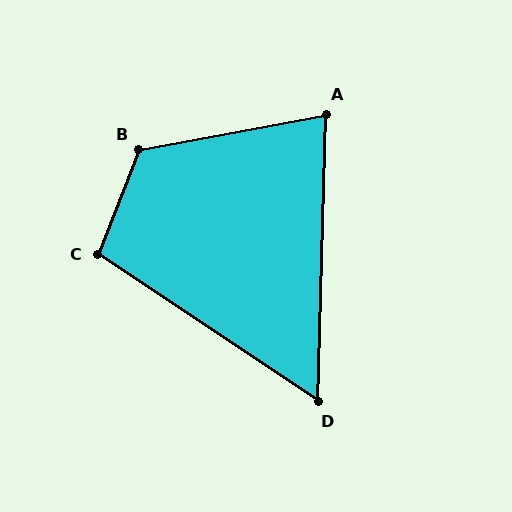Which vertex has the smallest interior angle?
D, at approximately 58 degrees.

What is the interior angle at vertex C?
Approximately 102 degrees (obtuse).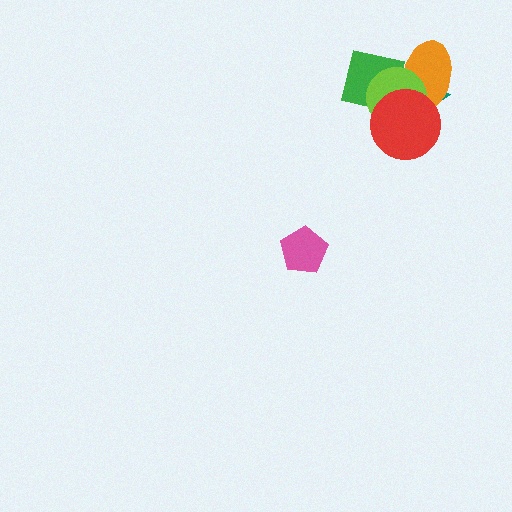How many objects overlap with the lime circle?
4 objects overlap with the lime circle.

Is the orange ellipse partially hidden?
Yes, it is partially covered by another shape.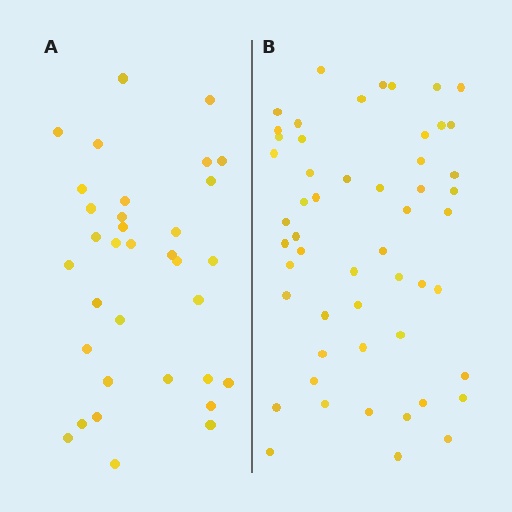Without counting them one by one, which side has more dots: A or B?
Region B (the right region) has more dots.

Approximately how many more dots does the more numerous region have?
Region B has approximately 20 more dots than region A.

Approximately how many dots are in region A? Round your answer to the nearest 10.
About 30 dots. (The exact count is 34, which rounds to 30.)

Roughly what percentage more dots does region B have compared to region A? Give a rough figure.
About 55% more.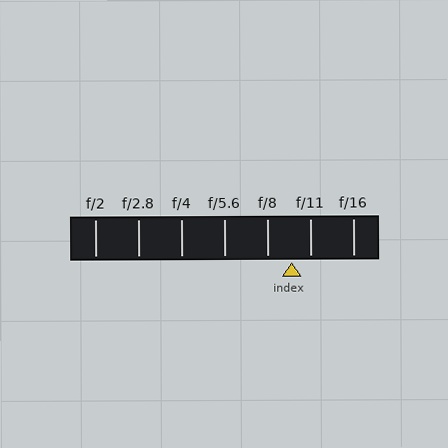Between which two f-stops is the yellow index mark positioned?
The index mark is between f/8 and f/11.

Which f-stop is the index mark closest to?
The index mark is closest to f/11.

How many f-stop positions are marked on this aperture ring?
There are 7 f-stop positions marked.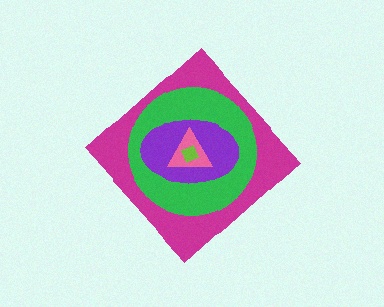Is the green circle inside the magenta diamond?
Yes.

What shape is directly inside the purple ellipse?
The pink triangle.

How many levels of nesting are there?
5.